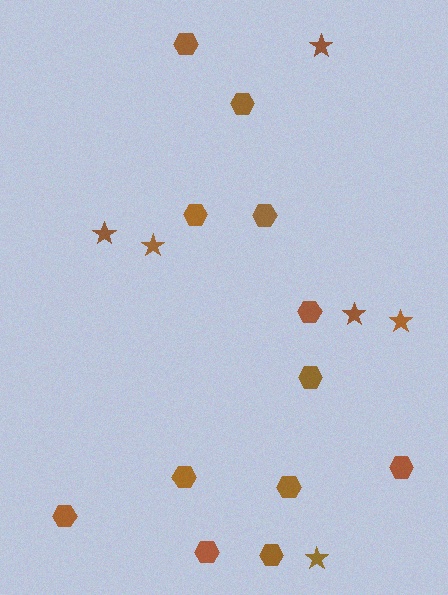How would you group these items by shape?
There are 2 groups: one group of hexagons (12) and one group of stars (6).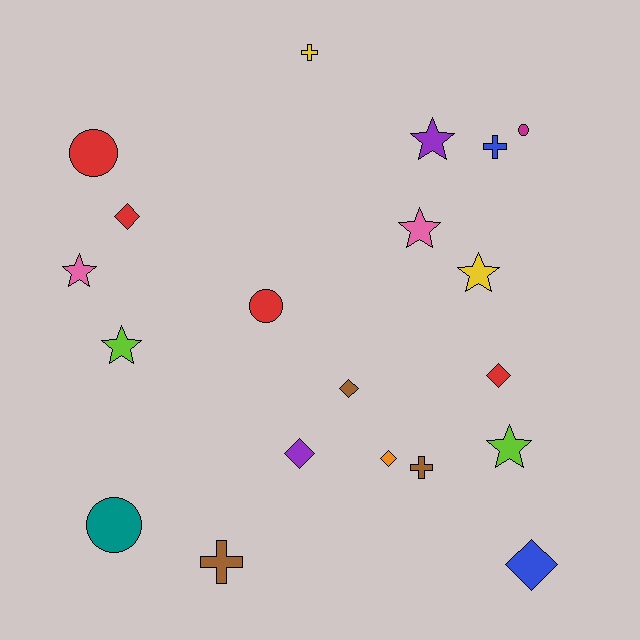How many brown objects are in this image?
There are 3 brown objects.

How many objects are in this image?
There are 20 objects.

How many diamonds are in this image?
There are 6 diamonds.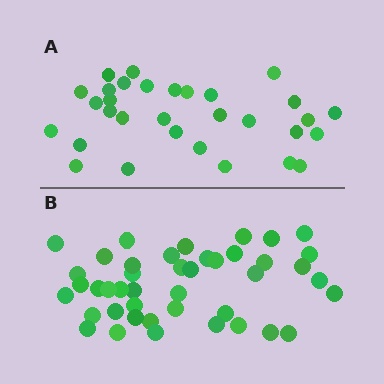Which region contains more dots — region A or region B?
Region B (the bottom region) has more dots.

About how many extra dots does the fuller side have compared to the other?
Region B has roughly 12 or so more dots than region A.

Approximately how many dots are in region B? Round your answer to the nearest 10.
About 40 dots. (The exact count is 43, which rounds to 40.)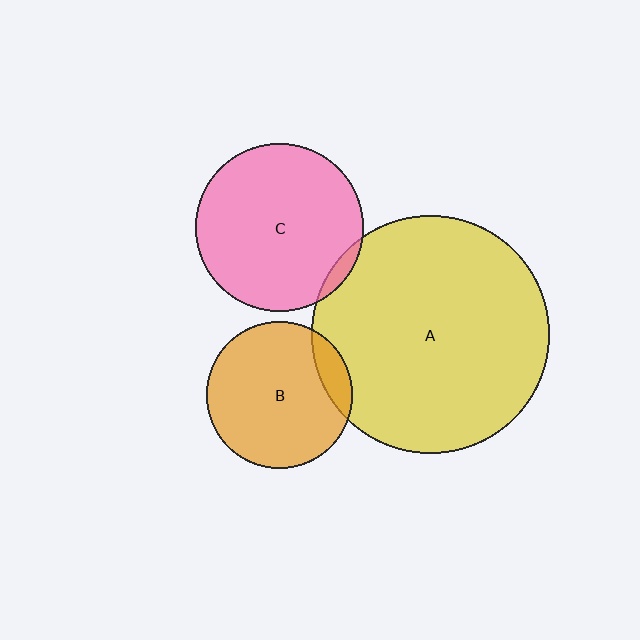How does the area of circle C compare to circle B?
Approximately 1.3 times.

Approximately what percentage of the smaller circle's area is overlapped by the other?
Approximately 10%.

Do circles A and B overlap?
Yes.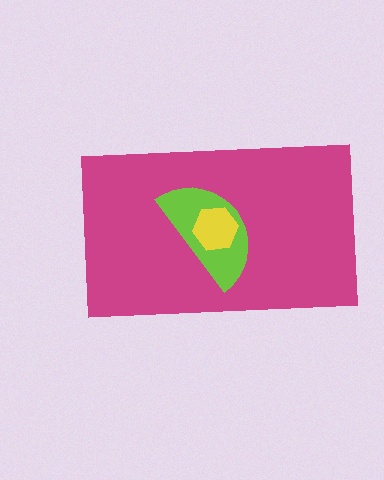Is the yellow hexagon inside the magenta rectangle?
Yes.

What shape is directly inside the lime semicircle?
The yellow hexagon.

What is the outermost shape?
The magenta rectangle.